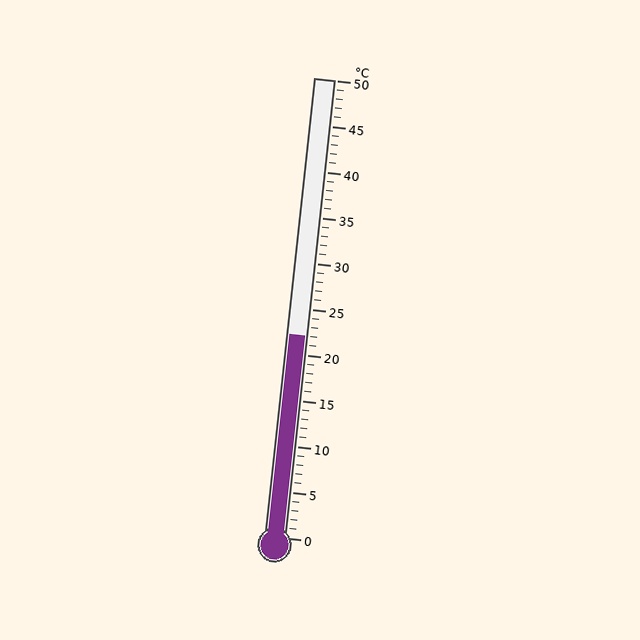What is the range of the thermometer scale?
The thermometer scale ranges from 0°C to 50°C.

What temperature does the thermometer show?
The thermometer shows approximately 22°C.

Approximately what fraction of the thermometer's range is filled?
The thermometer is filled to approximately 45% of its range.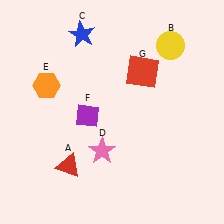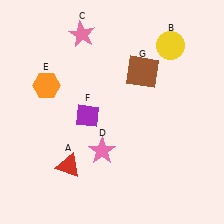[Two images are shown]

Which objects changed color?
C changed from blue to pink. G changed from red to brown.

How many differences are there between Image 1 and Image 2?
There are 2 differences between the two images.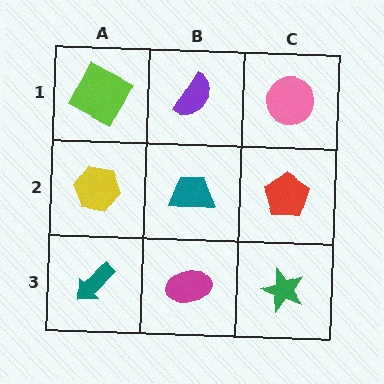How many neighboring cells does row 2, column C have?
3.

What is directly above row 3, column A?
A yellow hexagon.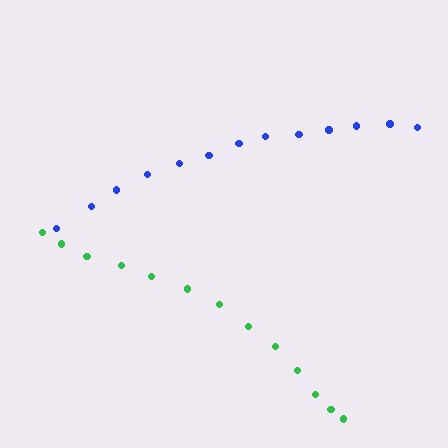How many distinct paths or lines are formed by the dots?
There are 2 distinct paths.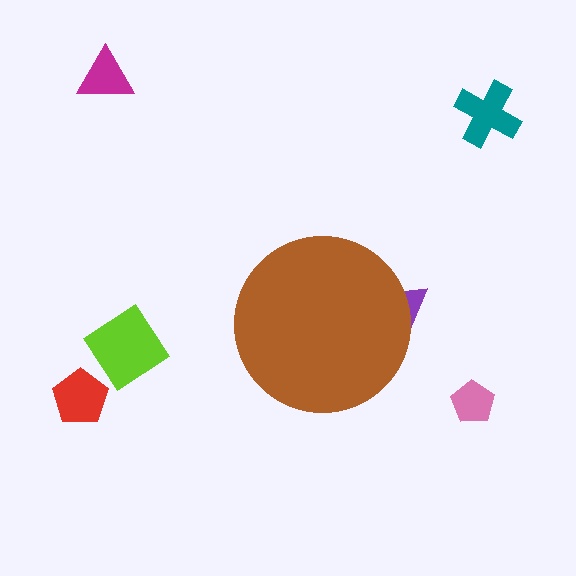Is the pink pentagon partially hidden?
No, the pink pentagon is fully visible.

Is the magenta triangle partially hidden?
No, the magenta triangle is fully visible.